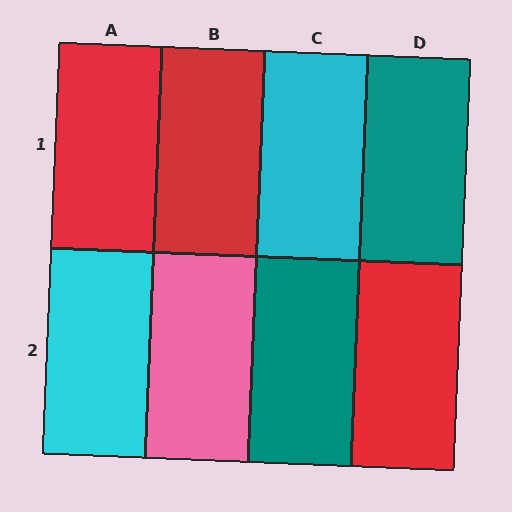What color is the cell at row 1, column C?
Cyan.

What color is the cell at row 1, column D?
Teal.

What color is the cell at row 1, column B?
Red.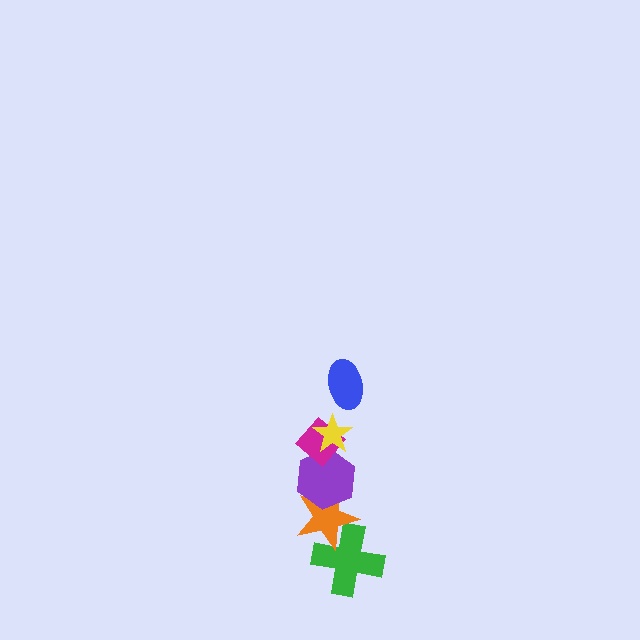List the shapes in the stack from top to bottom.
From top to bottom: the blue ellipse, the yellow star, the magenta diamond, the purple hexagon, the orange star, the green cross.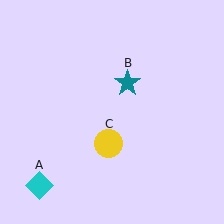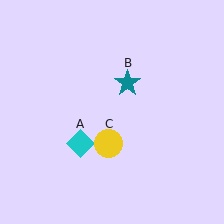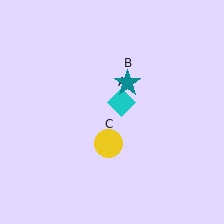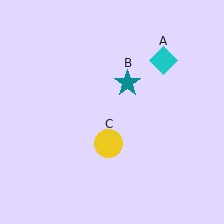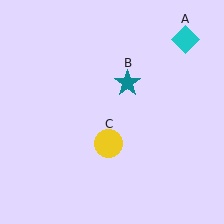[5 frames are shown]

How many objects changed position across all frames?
1 object changed position: cyan diamond (object A).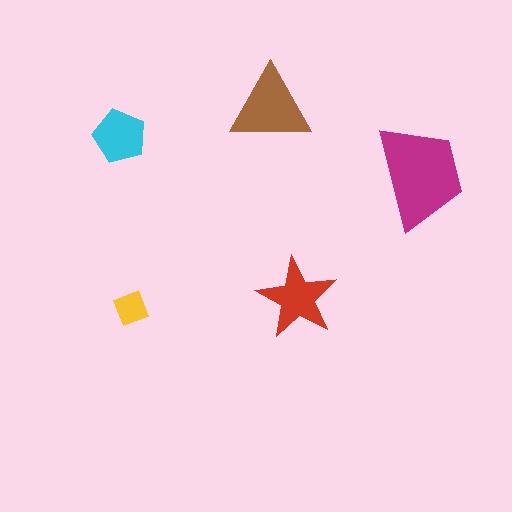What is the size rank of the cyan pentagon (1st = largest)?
4th.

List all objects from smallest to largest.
The yellow diamond, the cyan pentagon, the red star, the brown triangle, the magenta trapezoid.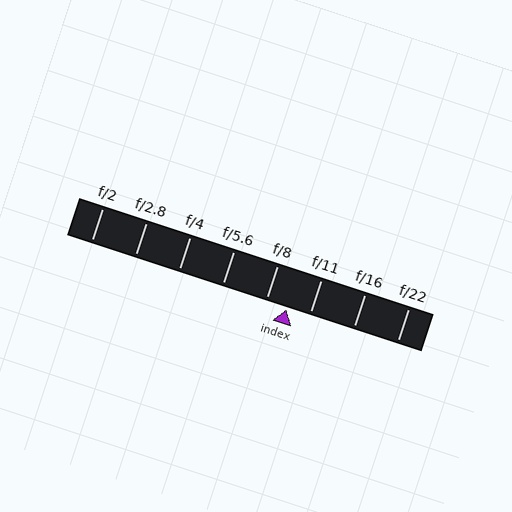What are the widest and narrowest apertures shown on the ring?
The widest aperture shown is f/2 and the narrowest is f/22.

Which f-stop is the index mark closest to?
The index mark is closest to f/8.